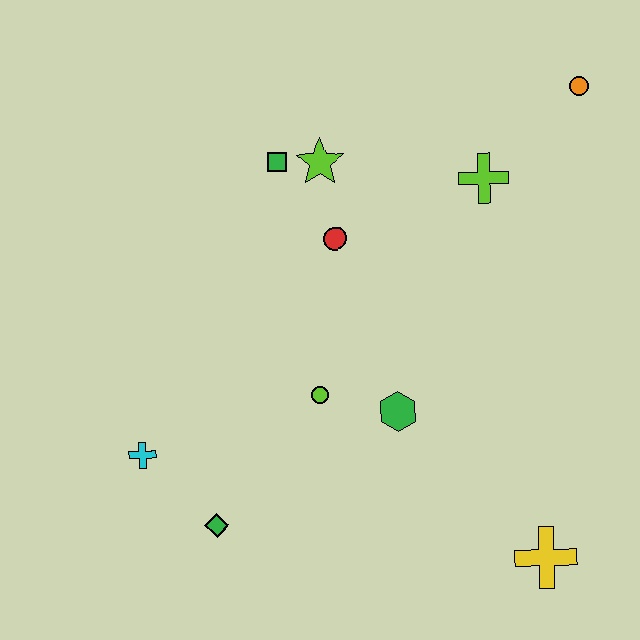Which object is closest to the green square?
The lime star is closest to the green square.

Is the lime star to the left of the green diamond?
No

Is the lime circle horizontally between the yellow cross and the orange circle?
No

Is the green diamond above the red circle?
No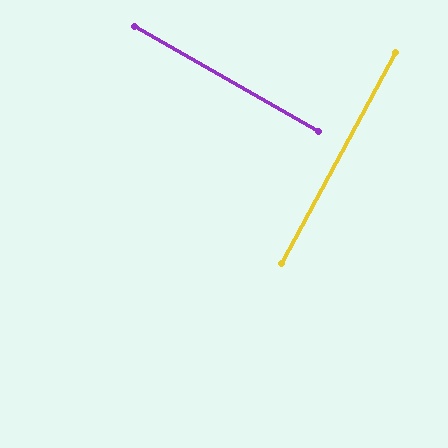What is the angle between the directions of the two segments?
Approximately 89 degrees.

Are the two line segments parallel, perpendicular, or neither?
Perpendicular — they meet at approximately 89°.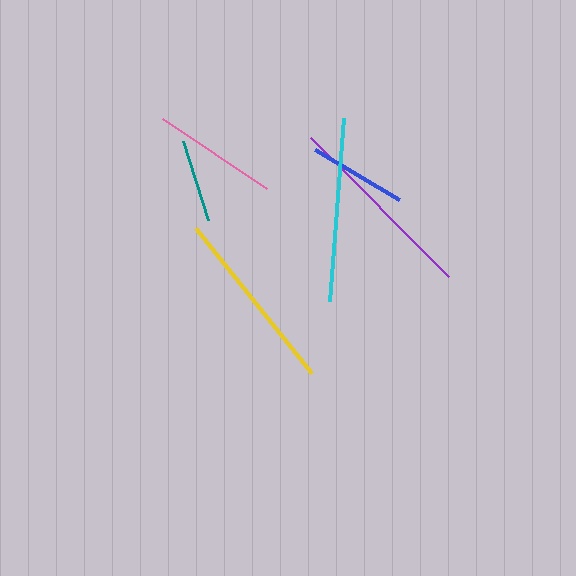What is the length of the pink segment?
The pink segment is approximately 126 pixels long.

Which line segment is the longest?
The purple line is the longest at approximately 196 pixels.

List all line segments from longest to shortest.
From longest to shortest: purple, yellow, cyan, pink, blue, teal.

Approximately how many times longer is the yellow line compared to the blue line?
The yellow line is approximately 1.9 times the length of the blue line.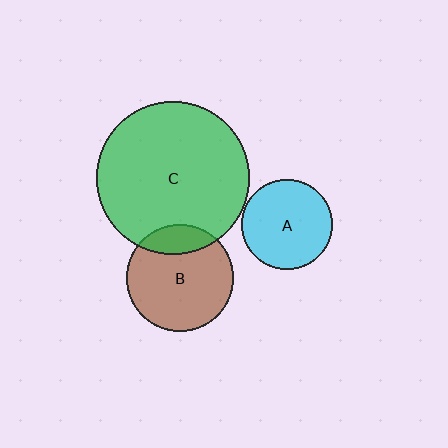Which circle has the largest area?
Circle C (green).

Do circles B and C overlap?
Yes.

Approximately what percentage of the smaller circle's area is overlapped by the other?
Approximately 20%.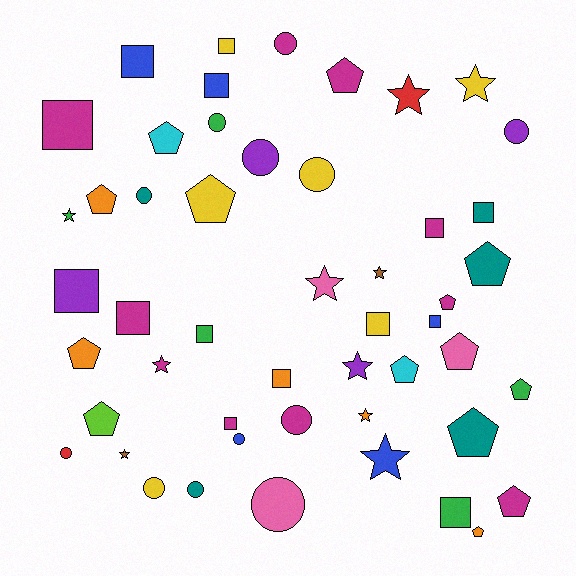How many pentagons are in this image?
There are 14 pentagons.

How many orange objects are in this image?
There are 5 orange objects.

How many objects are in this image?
There are 50 objects.